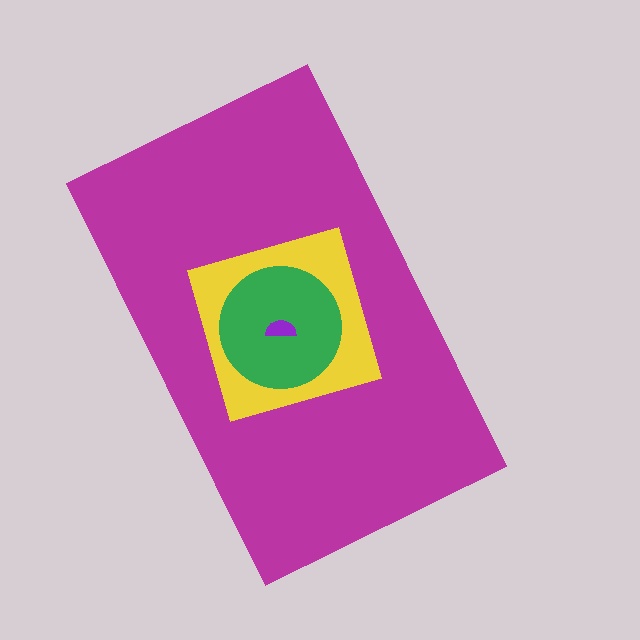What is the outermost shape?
The magenta rectangle.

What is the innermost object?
The purple semicircle.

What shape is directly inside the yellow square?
The green circle.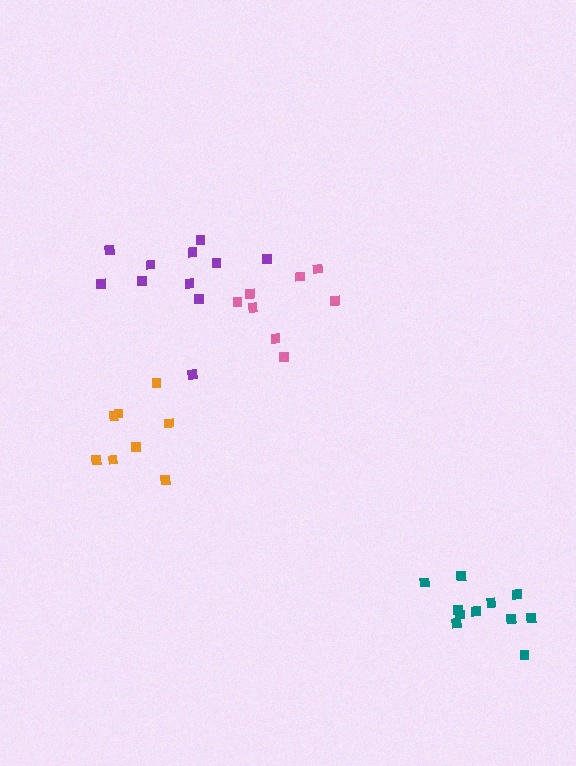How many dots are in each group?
Group 1: 11 dots, Group 2: 8 dots, Group 3: 8 dots, Group 4: 11 dots (38 total).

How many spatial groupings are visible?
There are 4 spatial groupings.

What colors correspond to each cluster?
The clusters are colored: purple, orange, pink, teal.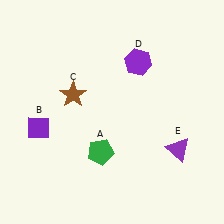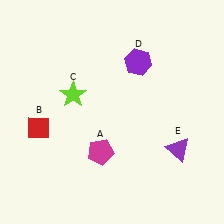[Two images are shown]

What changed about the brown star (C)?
In Image 1, C is brown. In Image 2, it changed to lime.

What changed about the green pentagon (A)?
In Image 1, A is green. In Image 2, it changed to magenta.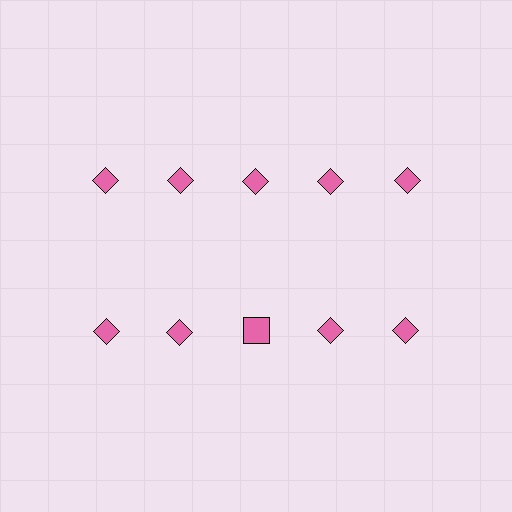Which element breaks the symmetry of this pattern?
The pink square in the second row, center column breaks the symmetry. All other shapes are pink diamonds.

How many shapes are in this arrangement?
There are 10 shapes arranged in a grid pattern.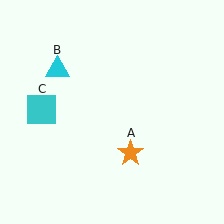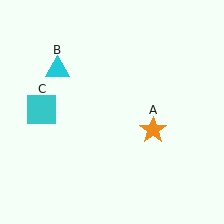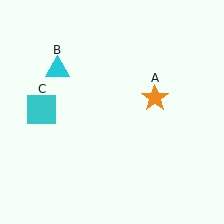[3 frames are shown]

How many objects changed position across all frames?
1 object changed position: orange star (object A).